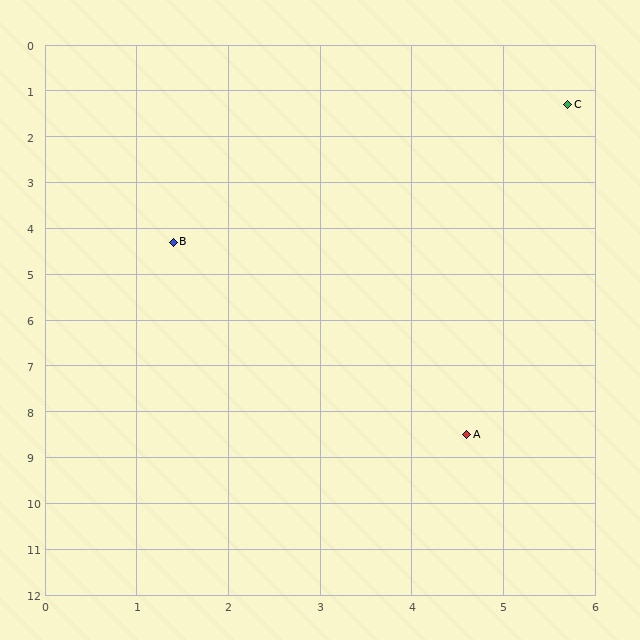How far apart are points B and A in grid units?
Points B and A are about 5.3 grid units apart.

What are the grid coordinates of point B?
Point B is at approximately (1.4, 4.3).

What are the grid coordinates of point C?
Point C is at approximately (5.7, 1.3).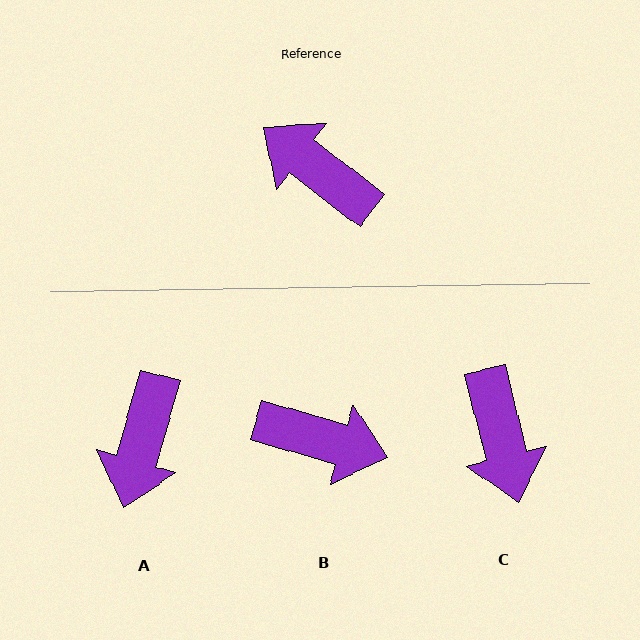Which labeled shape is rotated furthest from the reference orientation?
B, about 159 degrees away.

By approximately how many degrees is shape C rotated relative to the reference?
Approximately 142 degrees counter-clockwise.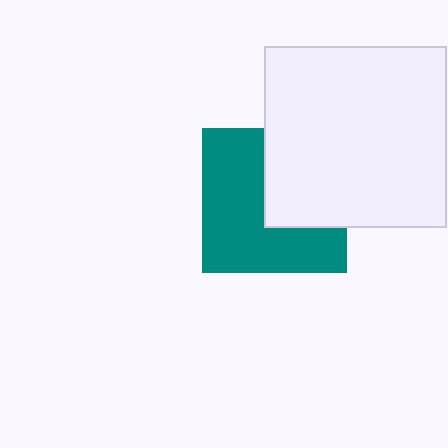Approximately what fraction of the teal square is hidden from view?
Roughly 39% of the teal square is hidden behind the white square.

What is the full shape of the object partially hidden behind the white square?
The partially hidden object is a teal square.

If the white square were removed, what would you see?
You would see the complete teal square.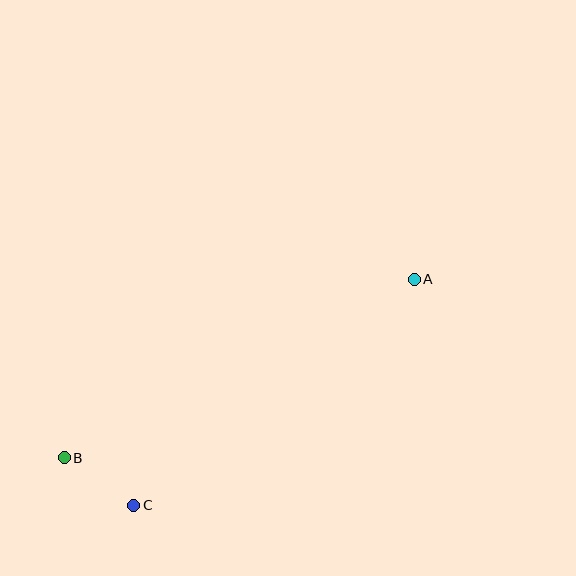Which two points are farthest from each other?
Points A and B are farthest from each other.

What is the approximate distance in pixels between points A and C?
The distance between A and C is approximately 360 pixels.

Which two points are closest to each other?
Points B and C are closest to each other.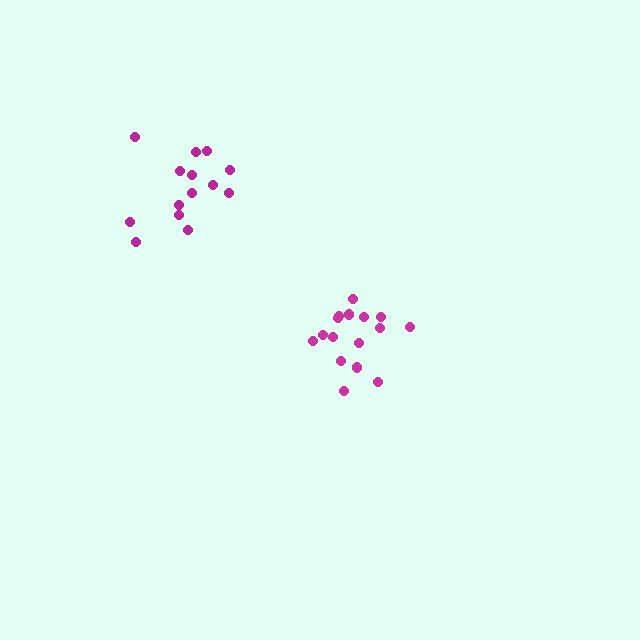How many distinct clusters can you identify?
There are 2 distinct clusters.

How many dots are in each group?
Group 1: 14 dots, Group 2: 17 dots (31 total).